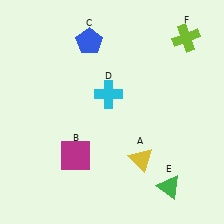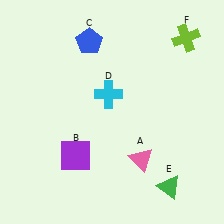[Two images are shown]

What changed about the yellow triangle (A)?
In Image 1, A is yellow. In Image 2, it changed to pink.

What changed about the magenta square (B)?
In Image 1, B is magenta. In Image 2, it changed to purple.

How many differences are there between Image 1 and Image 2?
There are 2 differences between the two images.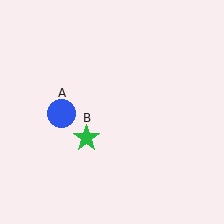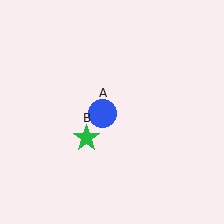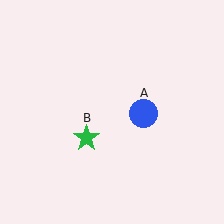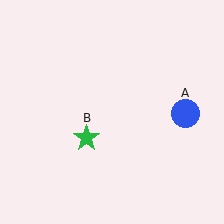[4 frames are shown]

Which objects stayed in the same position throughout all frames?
Green star (object B) remained stationary.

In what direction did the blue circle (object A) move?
The blue circle (object A) moved right.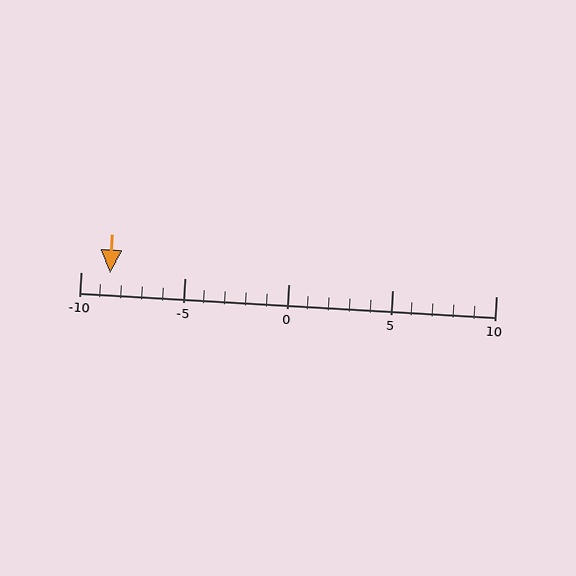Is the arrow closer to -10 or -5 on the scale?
The arrow is closer to -10.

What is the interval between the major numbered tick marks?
The major tick marks are spaced 5 units apart.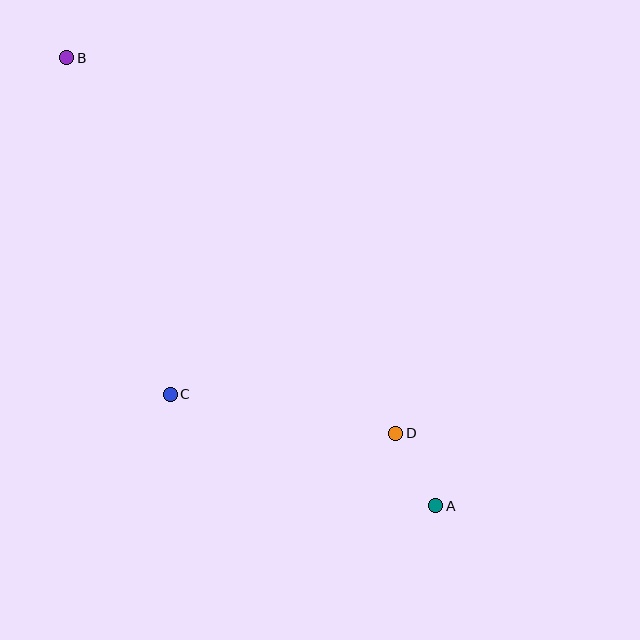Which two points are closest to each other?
Points A and D are closest to each other.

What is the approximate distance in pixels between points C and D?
The distance between C and D is approximately 229 pixels.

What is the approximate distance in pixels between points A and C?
The distance between A and C is approximately 288 pixels.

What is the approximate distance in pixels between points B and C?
The distance between B and C is approximately 352 pixels.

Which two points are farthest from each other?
Points A and B are farthest from each other.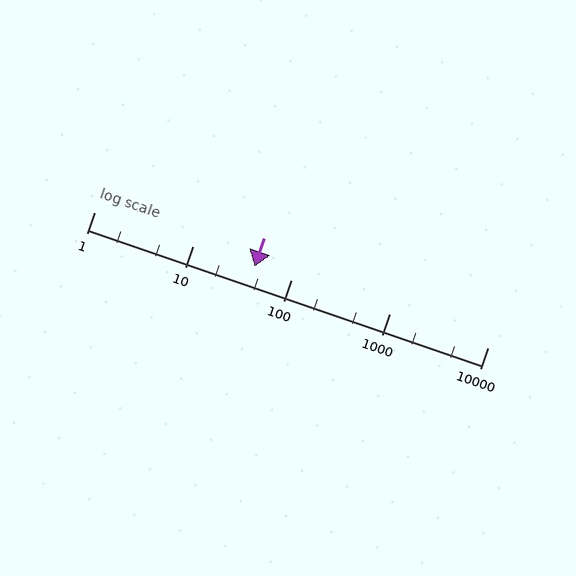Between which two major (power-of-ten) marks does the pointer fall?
The pointer is between 10 and 100.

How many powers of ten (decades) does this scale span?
The scale spans 4 decades, from 1 to 10000.